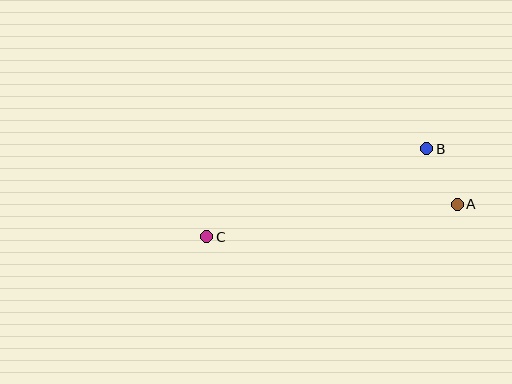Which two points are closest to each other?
Points A and B are closest to each other.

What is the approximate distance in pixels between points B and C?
The distance between B and C is approximately 237 pixels.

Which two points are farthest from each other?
Points A and C are farthest from each other.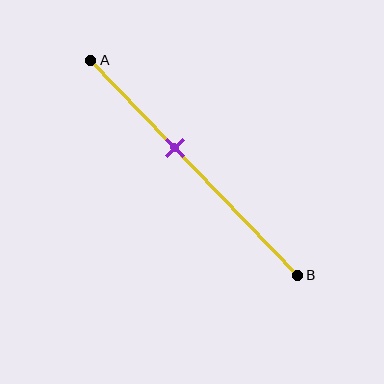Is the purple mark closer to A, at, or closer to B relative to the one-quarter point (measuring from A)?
The purple mark is closer to point B than the one-quarter point of segment AB.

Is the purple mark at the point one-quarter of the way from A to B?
No, the mark is at about 40% from A, not at the 25% one-quarter point.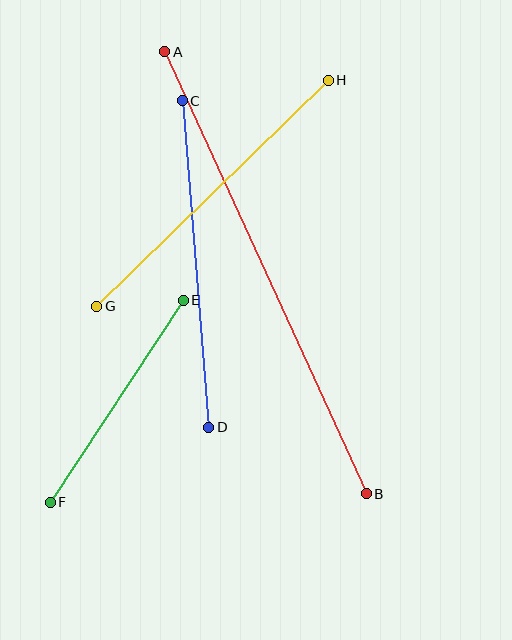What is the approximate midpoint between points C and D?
The midpoint is at approximately (196, 264) pixels.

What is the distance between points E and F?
The distance is approximately 242 pixels.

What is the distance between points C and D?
The distance is approximately 328 pixels.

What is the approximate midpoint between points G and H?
The midpoint is at approximately (212, 193) pixels.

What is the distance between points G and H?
The distance is approximately 324 pixels.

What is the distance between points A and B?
The distance is approximately 486 pixels.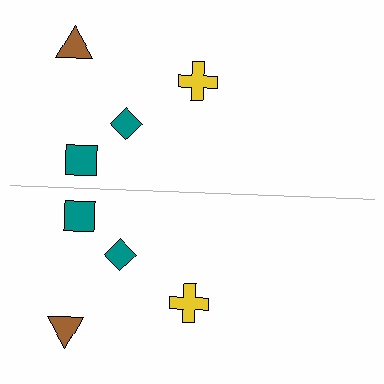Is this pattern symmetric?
Yes, this pattern has bilateral (reflection) symmetry.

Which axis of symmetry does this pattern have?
The pattern has a horizontal axis of symmetry running through the center of the image.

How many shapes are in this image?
There are 8 shapes in this image.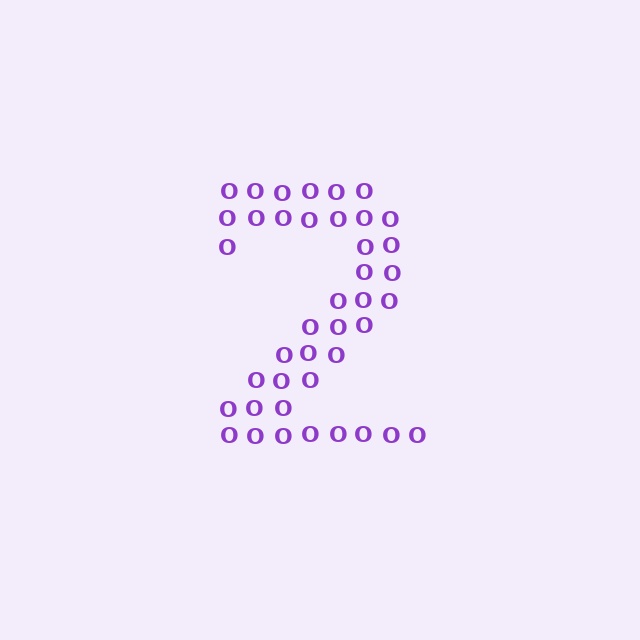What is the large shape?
The large shape is the digit 2.